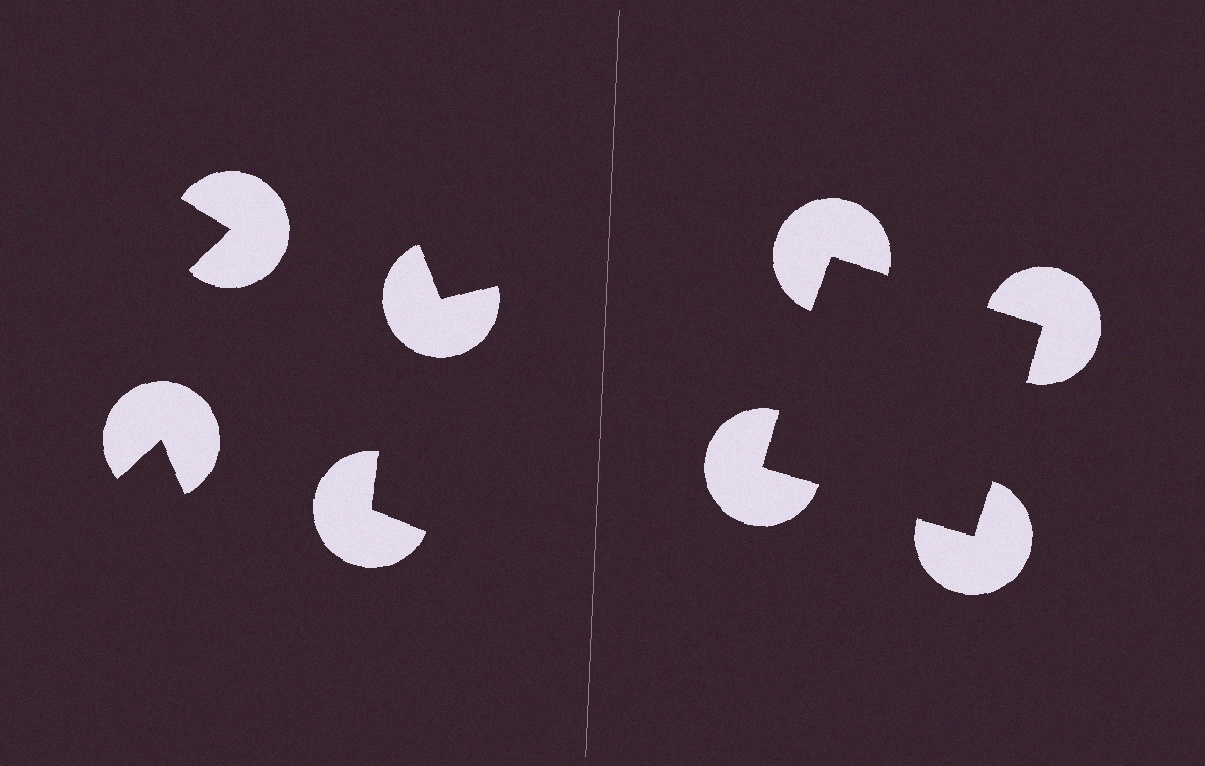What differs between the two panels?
The pac-man discs are positioned identically on both sides; only the wedge orientations differ. On the right they align to a square; on the left they are misaligned.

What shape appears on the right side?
An illusory square.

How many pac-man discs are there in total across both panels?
8 — 4 on each side.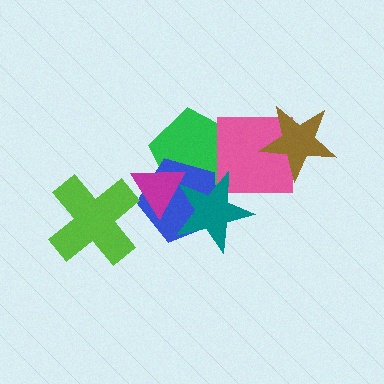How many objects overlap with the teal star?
4 objects overlap with the teal star.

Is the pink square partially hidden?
Yes, it is partially covered by another shape.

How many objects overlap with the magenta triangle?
3 objects overlap with the magenta triangle.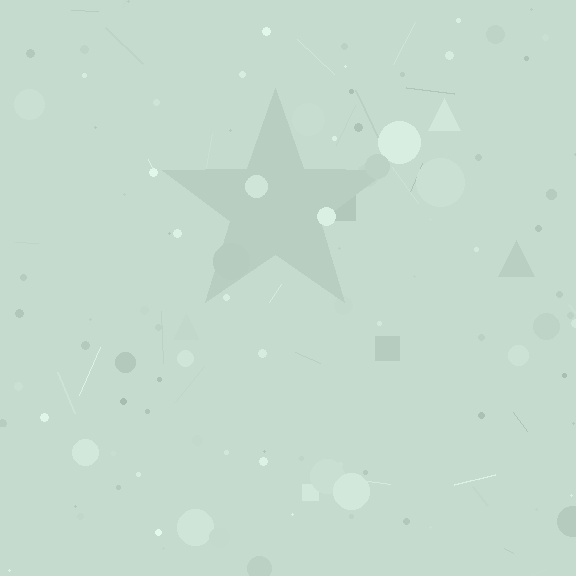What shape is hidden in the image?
A star is hidden in the image.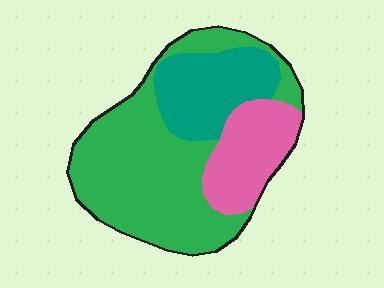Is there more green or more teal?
Green.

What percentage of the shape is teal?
Teal covers roughly 25% of the shape.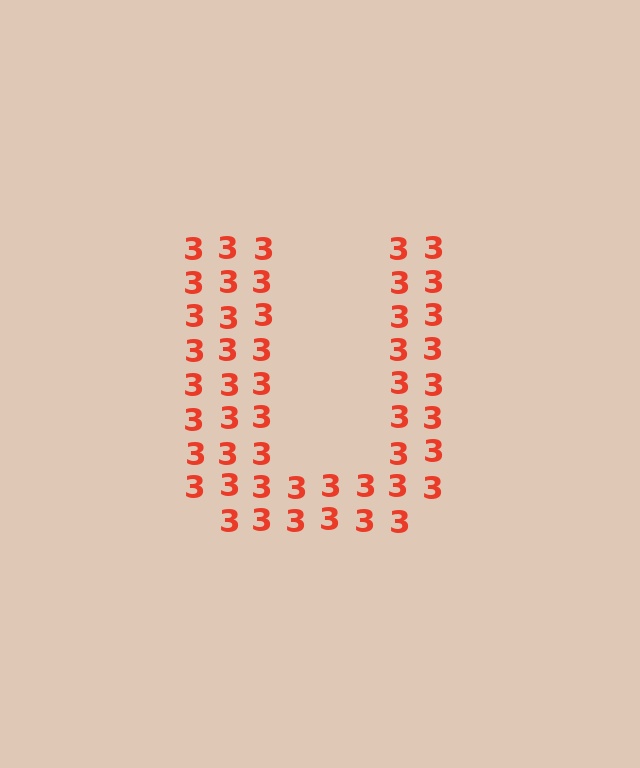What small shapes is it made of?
It is made of small digit 3's.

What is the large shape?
The large shape is the letter U.